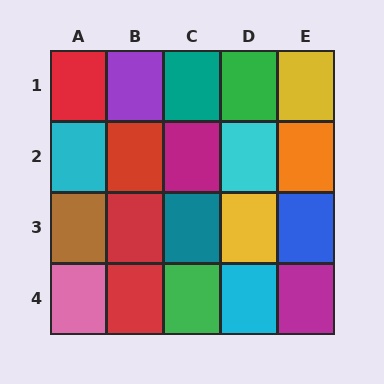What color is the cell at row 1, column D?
Green.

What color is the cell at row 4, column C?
Green.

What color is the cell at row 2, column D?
Cyan.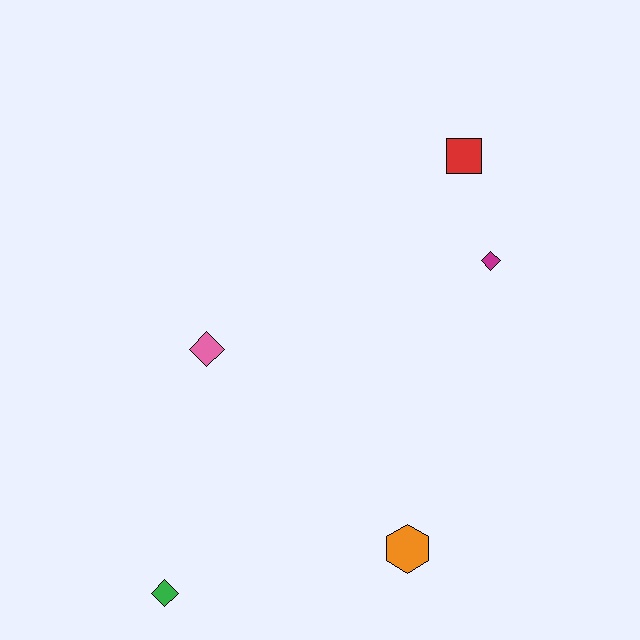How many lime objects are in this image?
There are no lime objects.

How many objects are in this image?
There are 5 objects.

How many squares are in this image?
There is 1 square.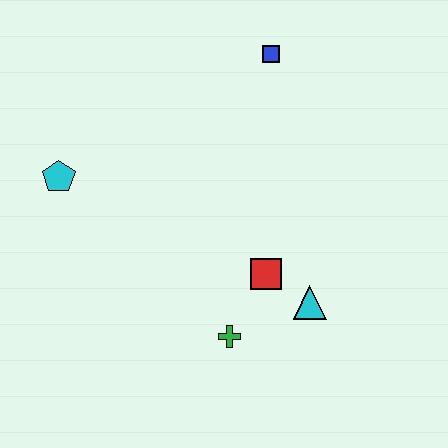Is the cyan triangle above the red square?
No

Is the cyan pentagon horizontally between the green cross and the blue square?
No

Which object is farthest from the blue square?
The green cross is farthest from the blue square.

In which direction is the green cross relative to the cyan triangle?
The green cross is to the left of the cyan triangle.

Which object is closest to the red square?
The cyan triangle is closest to the red square.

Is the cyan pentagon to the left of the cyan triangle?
Yes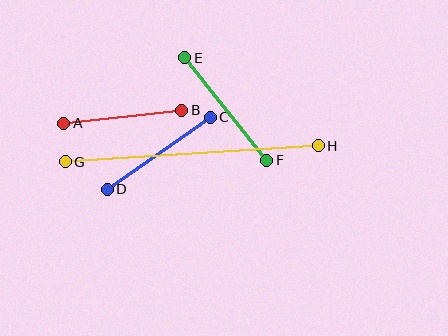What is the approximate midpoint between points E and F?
The midpoint is at approximately (226, 109) pixels.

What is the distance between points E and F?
The distance is approximately 132 pixels.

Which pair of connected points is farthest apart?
Points G and H are farthest apart.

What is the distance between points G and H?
The distance is approximately 253 pixels.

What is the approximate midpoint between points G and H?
The midpoint is at approximately (192, 154) pixels.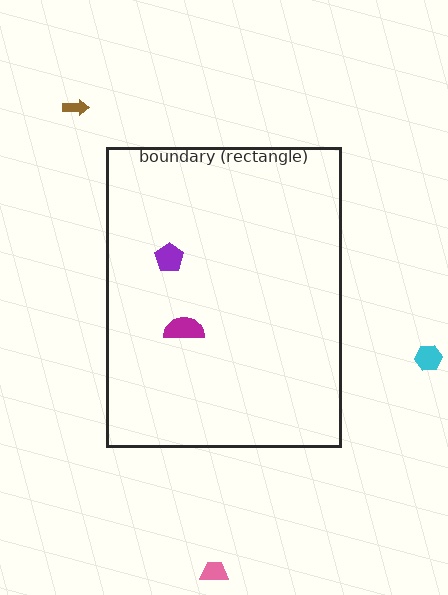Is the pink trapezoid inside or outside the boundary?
Outside.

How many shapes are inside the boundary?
2 inside, 3 outside.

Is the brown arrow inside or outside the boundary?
Outside.